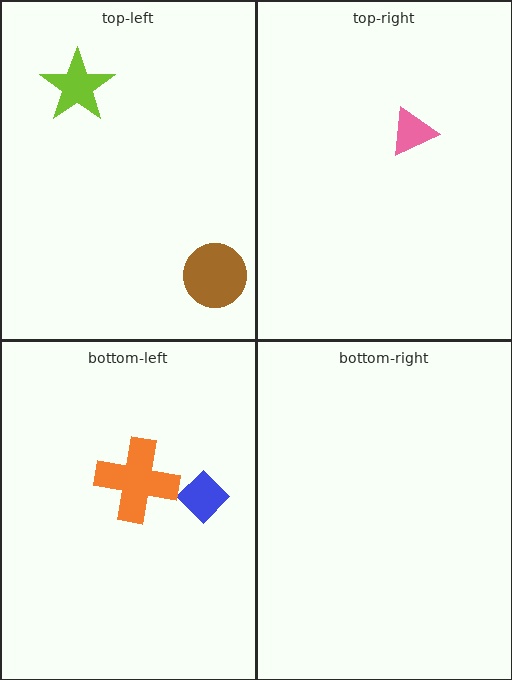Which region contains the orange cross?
The bottom-left region.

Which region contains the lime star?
The top-left region.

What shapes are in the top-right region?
The pink triangle.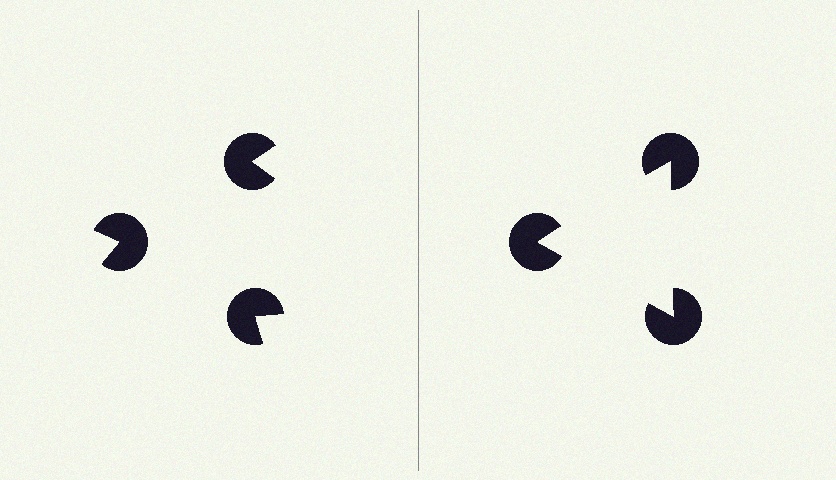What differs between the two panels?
The pac-man discs are positioned identically on both sides; only the wedge orientations differ. On the right they align to a triangle; on the left they are misaligned.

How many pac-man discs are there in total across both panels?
6 — 3 on each side.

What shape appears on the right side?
An illusory triangle.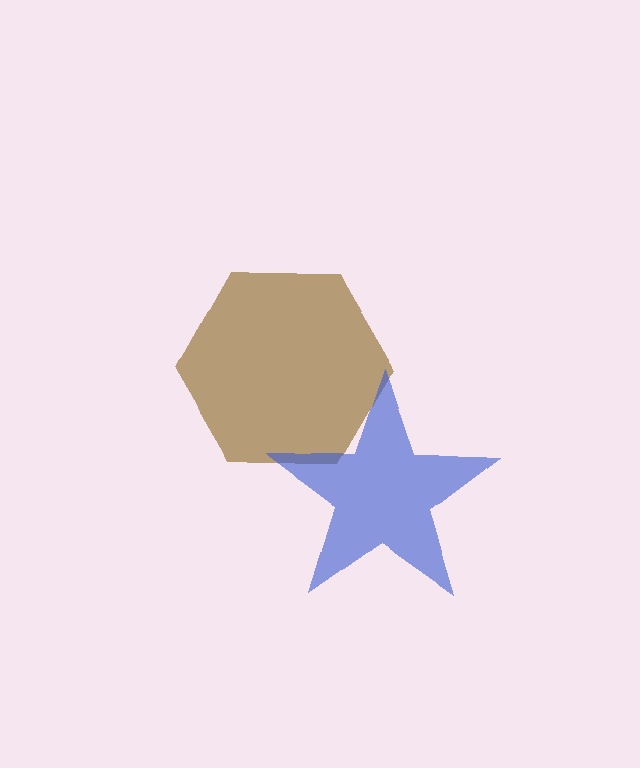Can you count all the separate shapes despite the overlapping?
Yes, there are 2 separate shapes.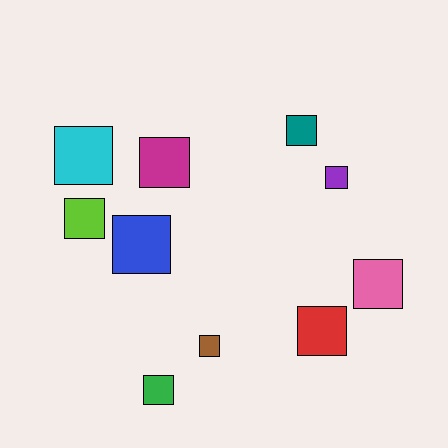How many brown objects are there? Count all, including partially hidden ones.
There is 1 brown object.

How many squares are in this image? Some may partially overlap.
There are 10 squares.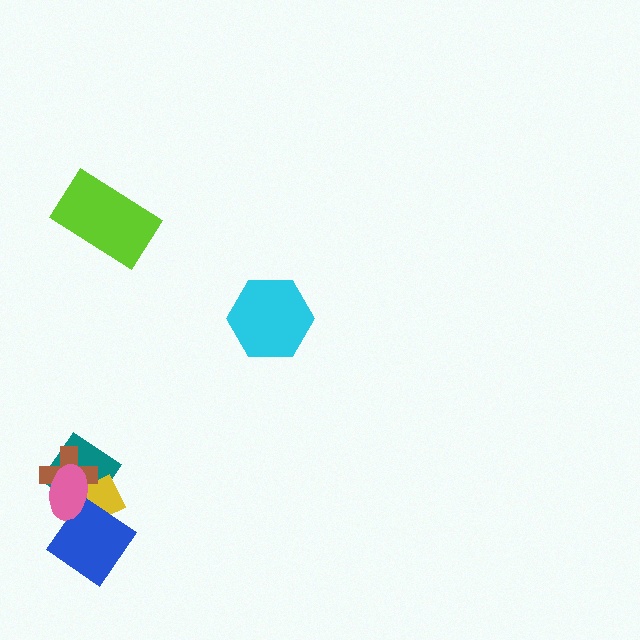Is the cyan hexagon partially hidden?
No, no other shape covers it.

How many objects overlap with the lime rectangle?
0 objects overlap with the lime rectangle.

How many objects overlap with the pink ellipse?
4 objects overlap with the pink ellipse.